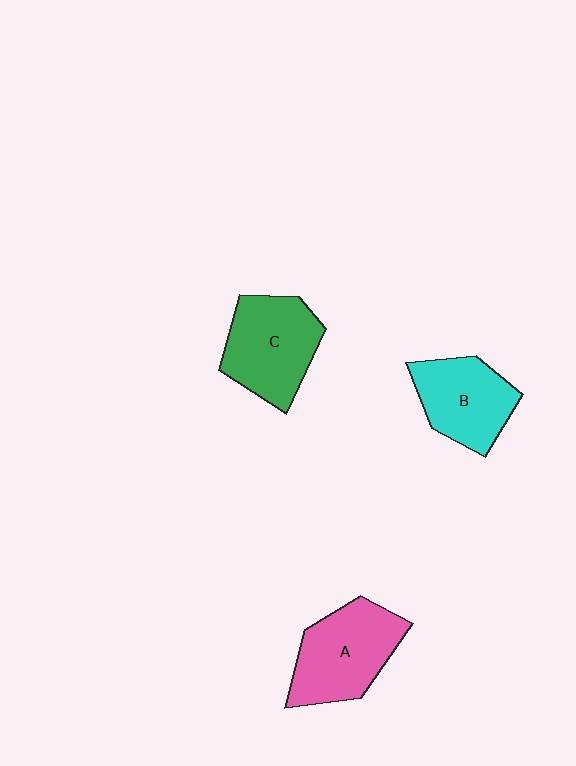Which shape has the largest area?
Shape A (pink).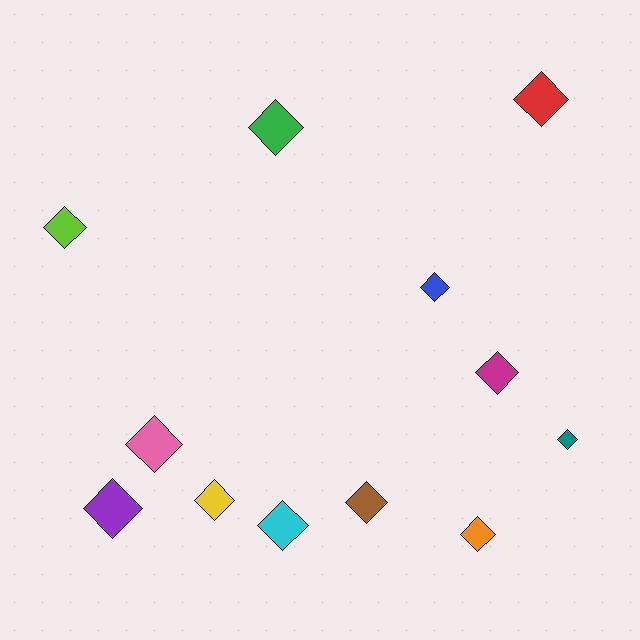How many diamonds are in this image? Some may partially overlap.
There are 12 diamonds.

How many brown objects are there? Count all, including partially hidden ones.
There is 1 brown object.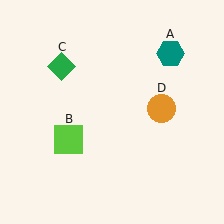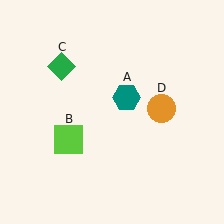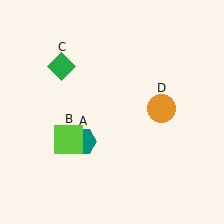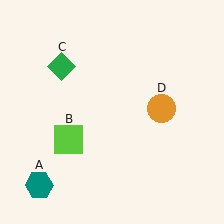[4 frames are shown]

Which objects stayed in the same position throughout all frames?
Lime square (object B) and green diamond (object C) and orange circle (object D) remained stationary.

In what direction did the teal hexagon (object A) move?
The teal hexagon (object A) moved down and to the left.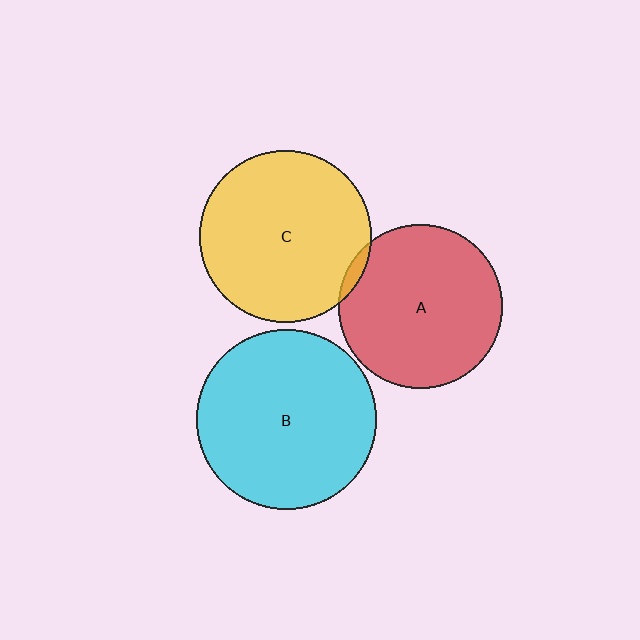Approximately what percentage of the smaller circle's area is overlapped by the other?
Approximately 5%.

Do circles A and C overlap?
Yes.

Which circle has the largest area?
Circle B (cyan).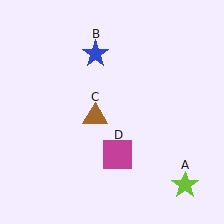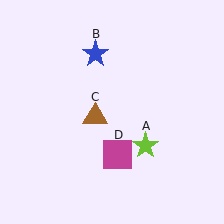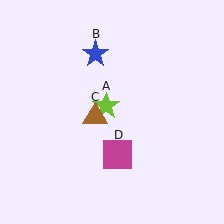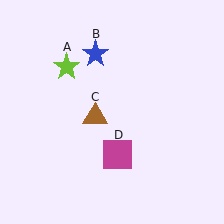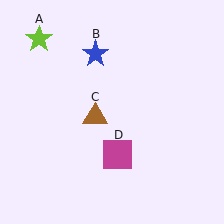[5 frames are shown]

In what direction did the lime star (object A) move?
The lime star (object A) moved up and to the left.